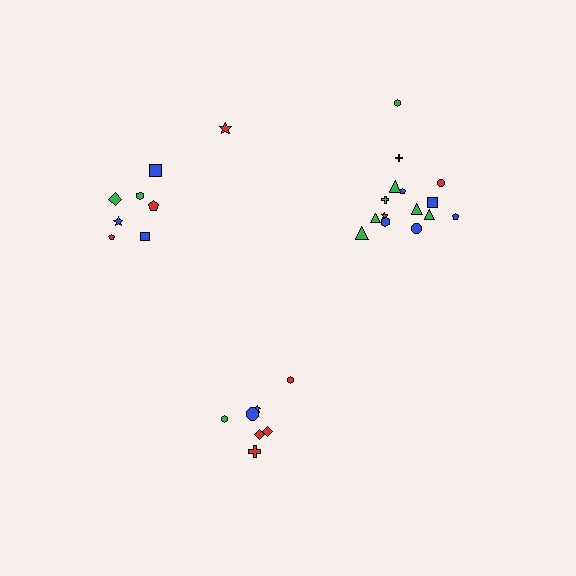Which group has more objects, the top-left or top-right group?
The top-right group.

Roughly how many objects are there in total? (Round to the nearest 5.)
Roughly 30 objects in total.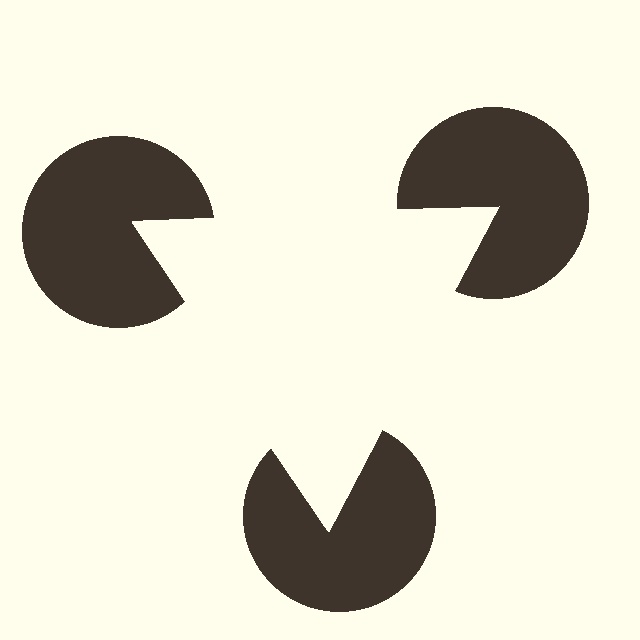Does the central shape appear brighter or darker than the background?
It typically appears slightly brighter than the background, even though no actual brightness change is drawn.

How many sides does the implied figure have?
3 sides.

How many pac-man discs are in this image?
There are 3 — one at each vertex of the illusory triangle.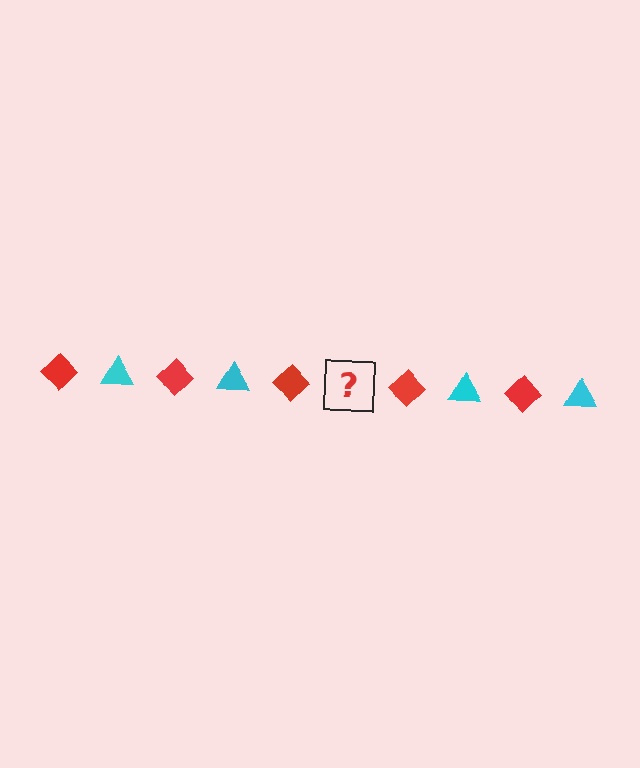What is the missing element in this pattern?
The missing element is a cyan triangle.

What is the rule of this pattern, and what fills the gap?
The rule is that the pattern alternates between red diamond and cyan triangle. The gap should be filled with a cyan triangle.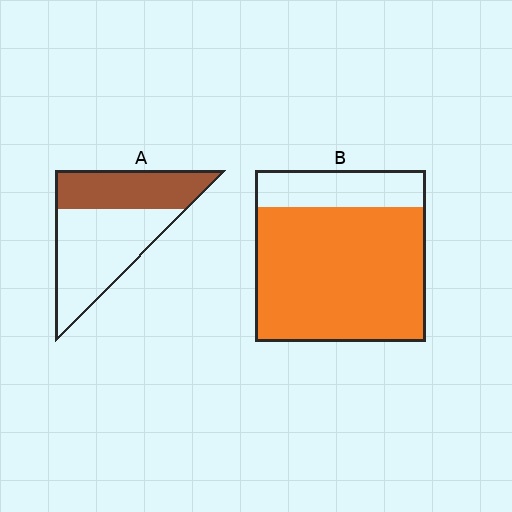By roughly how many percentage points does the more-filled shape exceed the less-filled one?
By roughly 40 percentage points (B over A).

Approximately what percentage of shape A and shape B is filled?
A is approximately 40% and B is approximately 80%.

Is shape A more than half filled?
No.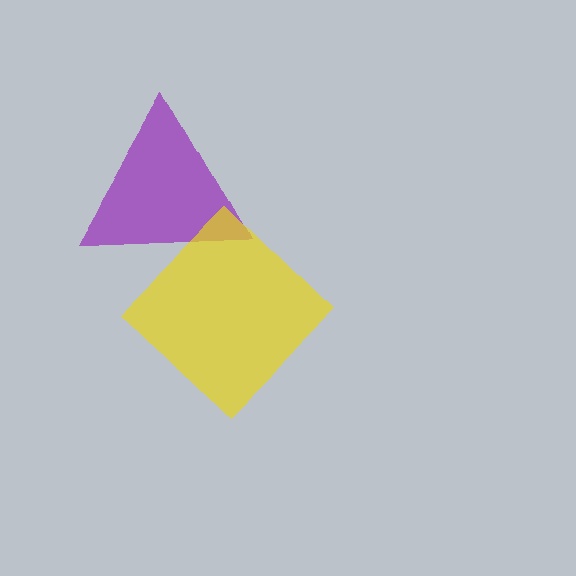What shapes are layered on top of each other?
The layered shapes are: a purple triangle, a yellow diamond.